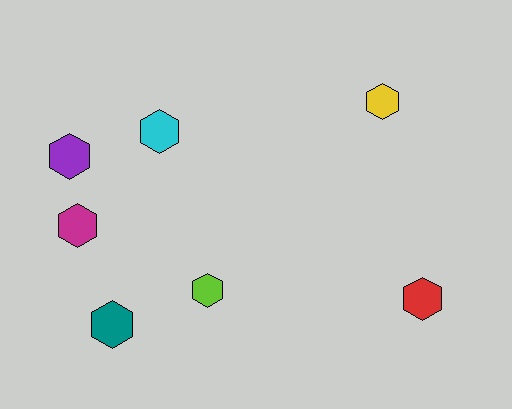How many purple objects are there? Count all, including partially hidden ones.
There is 1 purple object.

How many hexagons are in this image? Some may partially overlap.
There are 7 hexagons.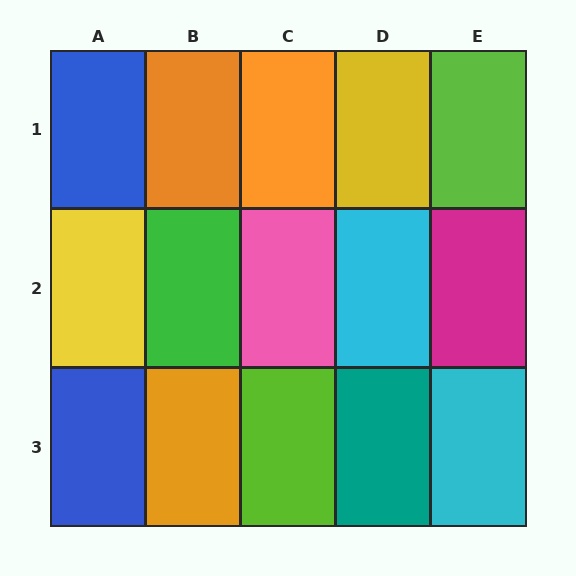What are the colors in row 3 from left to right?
Blue, orange, lime, teal, cyan.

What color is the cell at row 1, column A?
Blue.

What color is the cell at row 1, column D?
Yellow.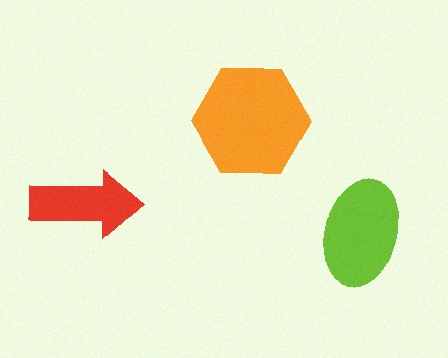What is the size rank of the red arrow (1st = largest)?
3rd.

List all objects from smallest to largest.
The red arrow, the lime ellipse, the orange hexagon.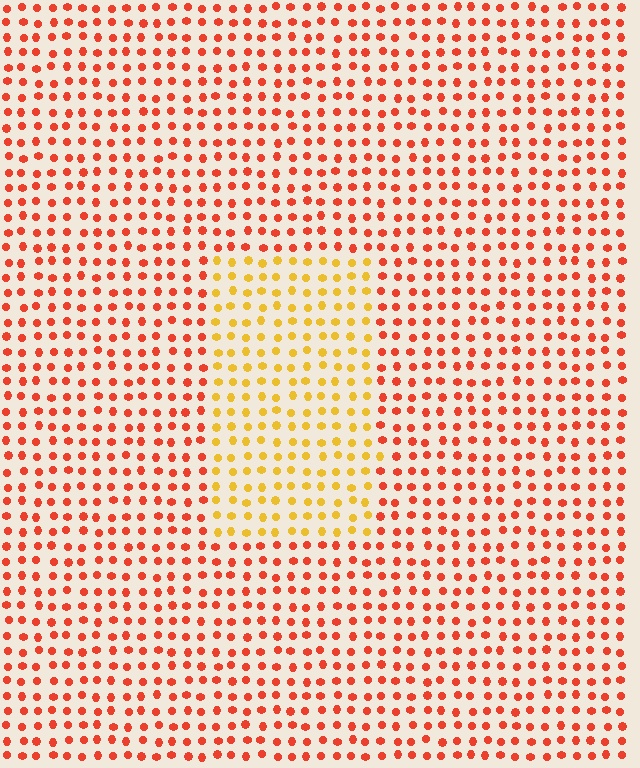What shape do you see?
I see a rectangle.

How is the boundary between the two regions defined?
The boundary is defined purely by a slight shift in hue (about 40 degrees). Spacing, size, and orientation are identical on both sides.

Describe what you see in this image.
The image is filled with small red elements in a uniform arrangement. A rectangle-shaped region is visible where the elements are tinted to a slightly different hue, forming a subtle color boundary.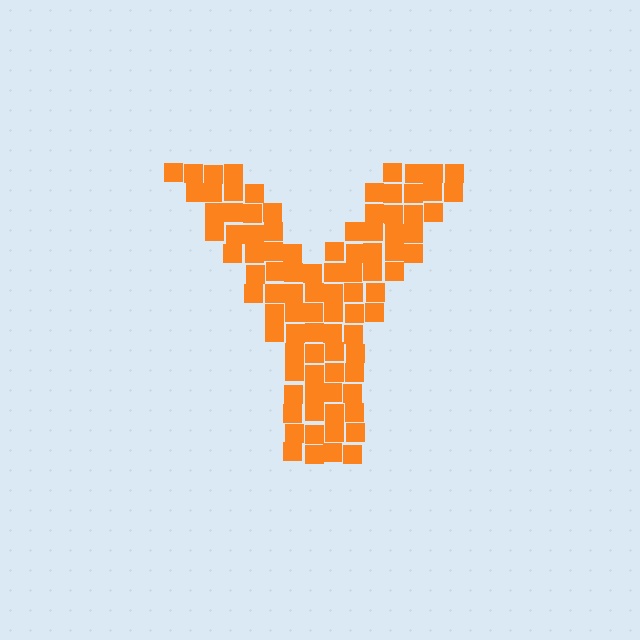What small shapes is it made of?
It is made of small squares.